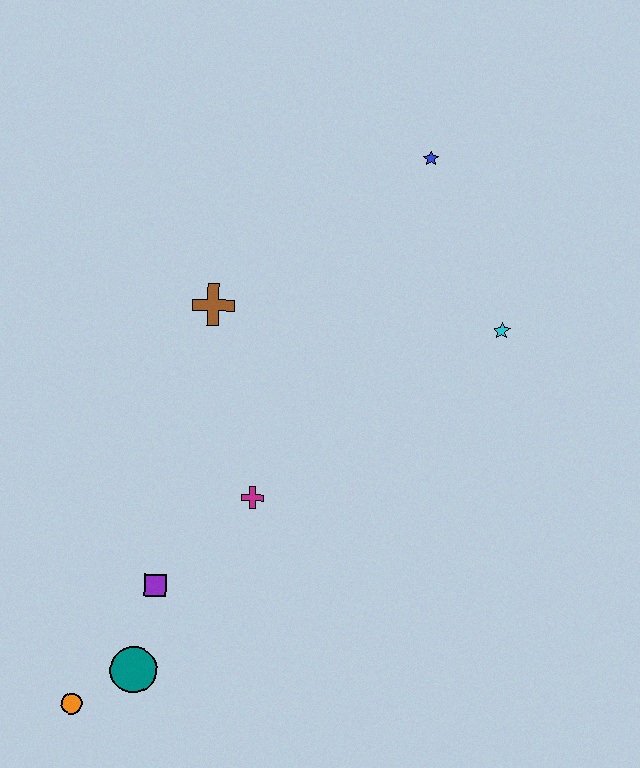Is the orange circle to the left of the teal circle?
Yes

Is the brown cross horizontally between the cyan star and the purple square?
Yes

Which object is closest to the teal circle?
The orange circle is closest to the teal circle.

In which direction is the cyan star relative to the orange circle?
The cyan star is to the right of the orange circle.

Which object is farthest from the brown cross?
The orange circle is farthest from the brown cross.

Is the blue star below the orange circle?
No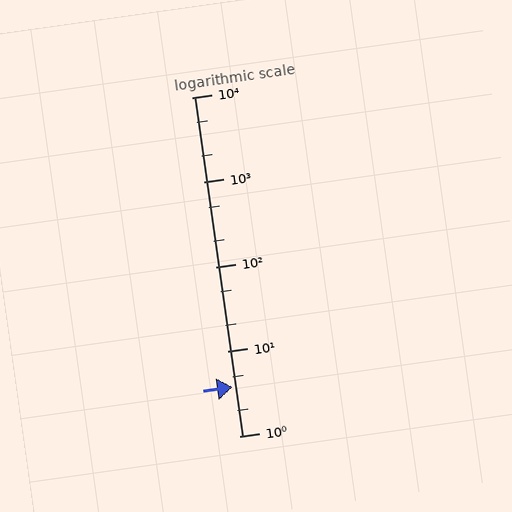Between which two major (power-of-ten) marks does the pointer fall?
The pointer is between 1 and 10.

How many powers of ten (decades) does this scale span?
The scale spans 4 decades, from 1 to 10000.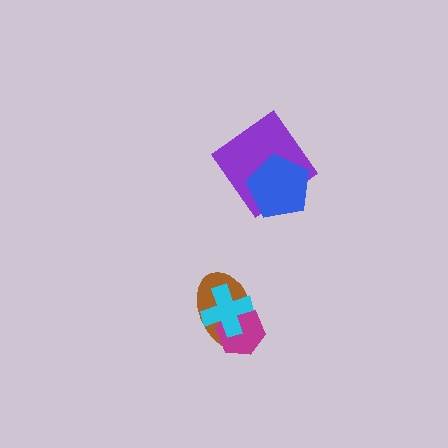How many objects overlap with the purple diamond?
1 object overlaps with the purple diamond.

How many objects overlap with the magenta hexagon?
2 objects overlap with the magenta hexagon.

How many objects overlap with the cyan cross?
2 objects overlap with the cyan cross.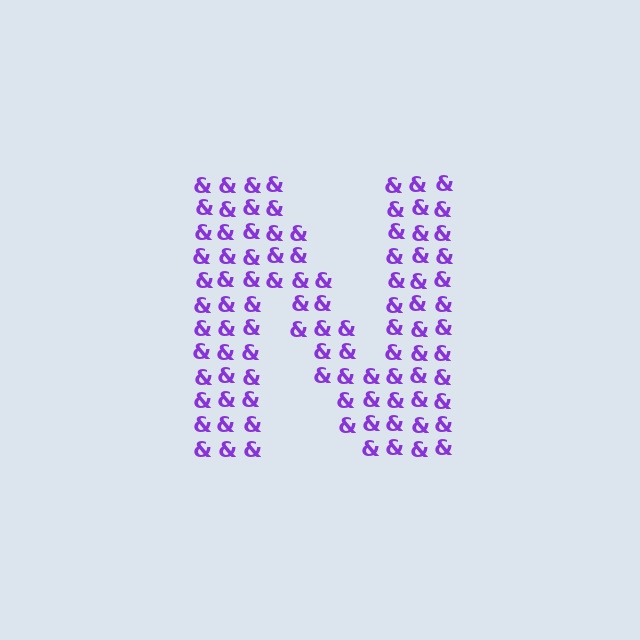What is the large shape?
The large shape is the letter N.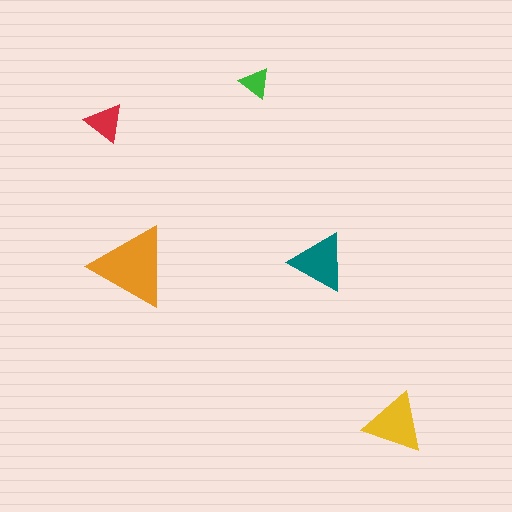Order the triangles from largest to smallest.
the orange one, the yellow one, the teal one, the red one, the green one.